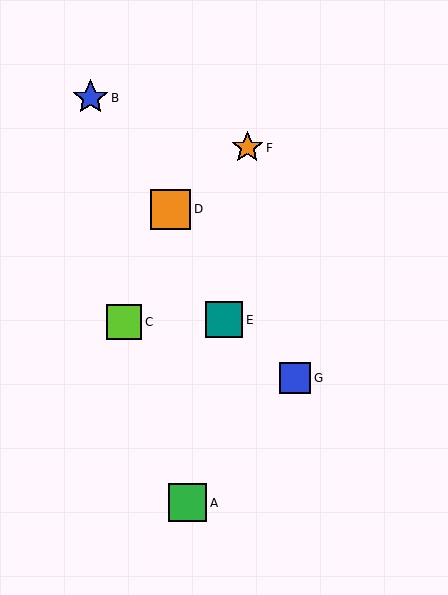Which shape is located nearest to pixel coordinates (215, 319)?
The teal square (labeled E) at (224, 320) is nearest to that location.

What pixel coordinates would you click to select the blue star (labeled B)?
Click at (91, 98) to select the blue star B.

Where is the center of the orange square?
The center of the orange square is at (171, 209).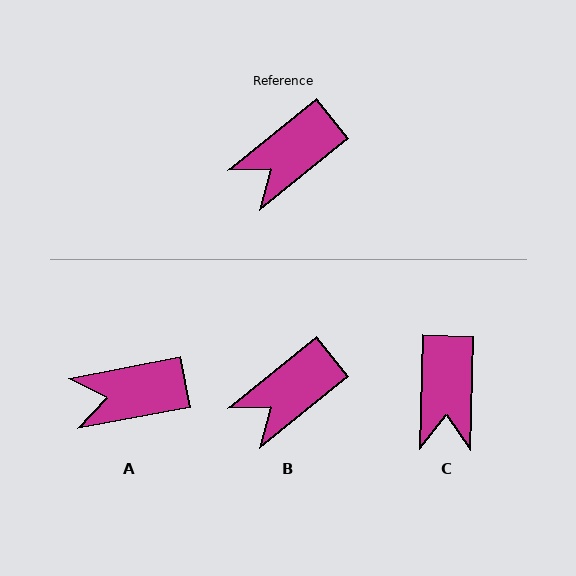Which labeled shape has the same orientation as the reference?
B.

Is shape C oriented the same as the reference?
No, it is off by about 50 degrees.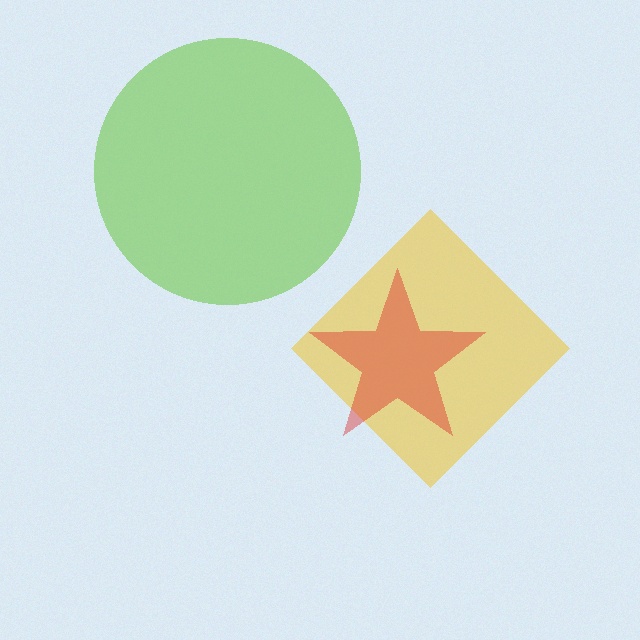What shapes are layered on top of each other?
The layered shapes are: a yellow diamond, a lime circle, a red star.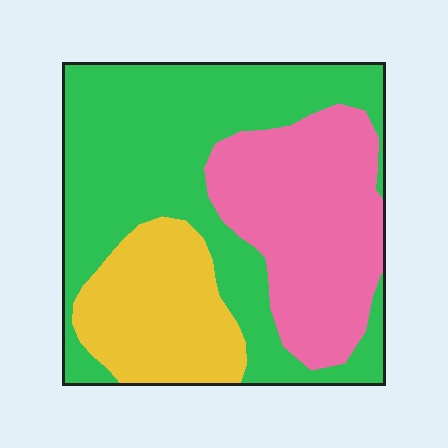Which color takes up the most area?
Green, at roughly 50%.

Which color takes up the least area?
Yellow, at roughly 20%.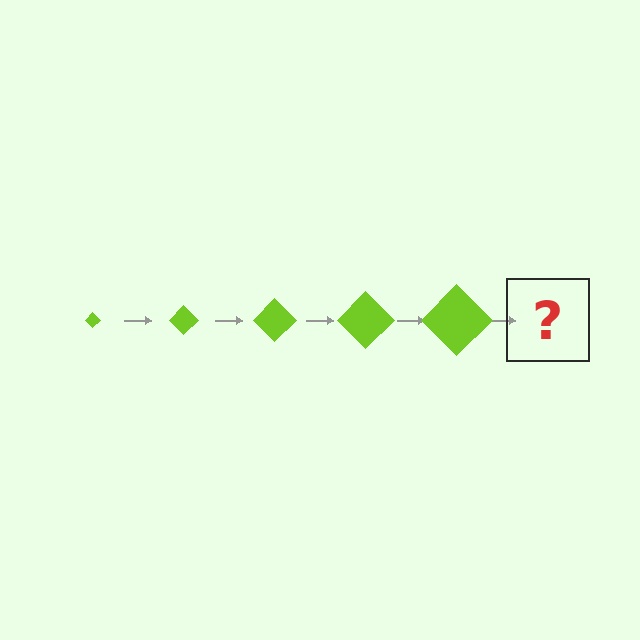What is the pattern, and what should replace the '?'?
The pattern is that the diamond gets progressively larger each step. The '?' should be a lime diamond, larger than the previous one.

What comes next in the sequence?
The next element should be a lime diamond, larger than the previous one.